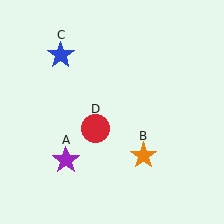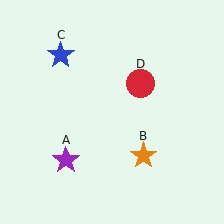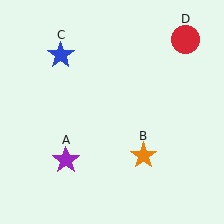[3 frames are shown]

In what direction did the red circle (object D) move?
The red circle (object D) moved up and to the right.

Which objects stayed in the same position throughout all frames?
Purple star (object A) and orange star (object B) and blue star (object C) remained stationary.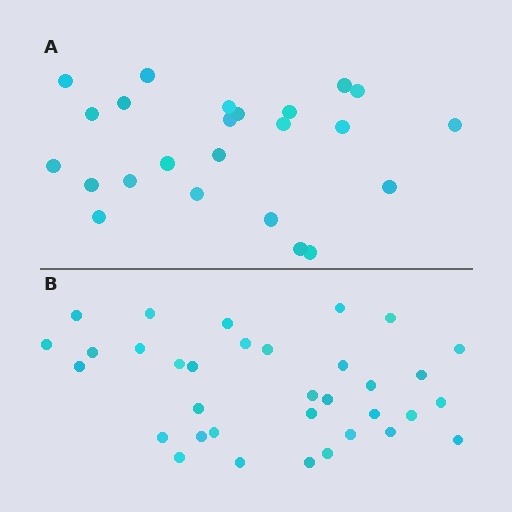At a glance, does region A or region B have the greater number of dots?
Region B (the bottom region) has more dots.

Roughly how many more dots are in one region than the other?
Region B has roughly 10 or so more dots than region A.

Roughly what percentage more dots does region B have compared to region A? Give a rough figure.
About 40% more.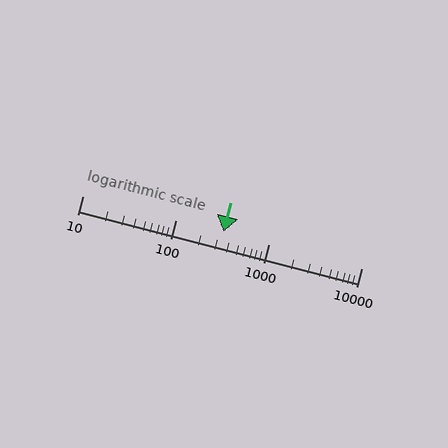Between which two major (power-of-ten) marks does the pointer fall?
The pointer is between 100 and 1000.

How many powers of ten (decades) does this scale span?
The scale spans 3 decades, from 10 to 10000.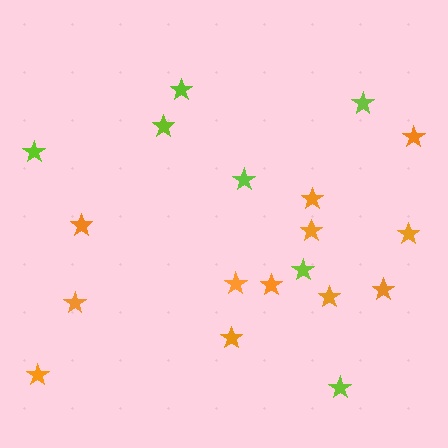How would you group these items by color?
There are 2 groups: one group of orange stars (12) and one group of lime stars (7).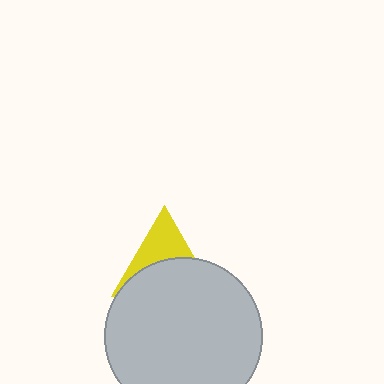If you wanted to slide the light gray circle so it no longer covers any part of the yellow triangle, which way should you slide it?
Slide it down — that is the most direct way to separate the two shapes.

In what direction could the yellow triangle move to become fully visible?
The yellow triangle could move up. That would shift it out from behind the light gray circle entirely.